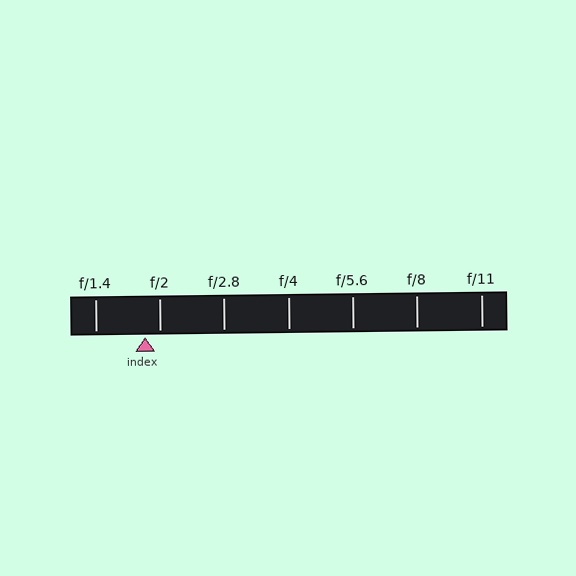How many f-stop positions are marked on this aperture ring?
There are 7 f-stop positions marked.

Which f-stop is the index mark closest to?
The index mark is closest to f/2.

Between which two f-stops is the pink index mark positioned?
The index mark is between f/1.4 and f/2.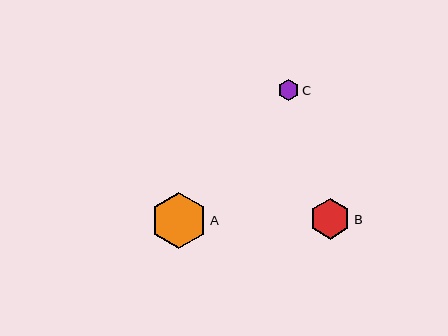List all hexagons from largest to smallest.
From largest to smallest: A, B, C.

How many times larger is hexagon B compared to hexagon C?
Hexagon B is approximately 1.9 times the size of hexagon C.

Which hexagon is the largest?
Hexagon A is the largest with a size of approximately 57 pixels.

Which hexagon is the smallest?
Hexagon C is the smallest with a size of approximately 21 pixels.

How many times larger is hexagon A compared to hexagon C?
Hexagon A is approximately 2.7 times the size of hexagon C.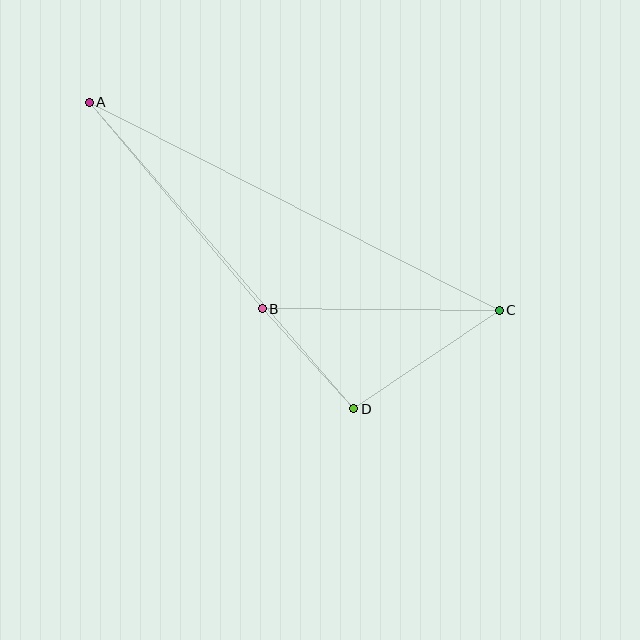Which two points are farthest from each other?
Points A and C are farthest from each other.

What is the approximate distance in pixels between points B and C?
The distance between B and C is approximately 237 pixels.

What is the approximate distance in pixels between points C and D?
The distance between C and D is approximately 176 pixels.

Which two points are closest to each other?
Points B and D are closest to each other.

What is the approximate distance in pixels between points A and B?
The distance between A and B is approximately 269 pixels.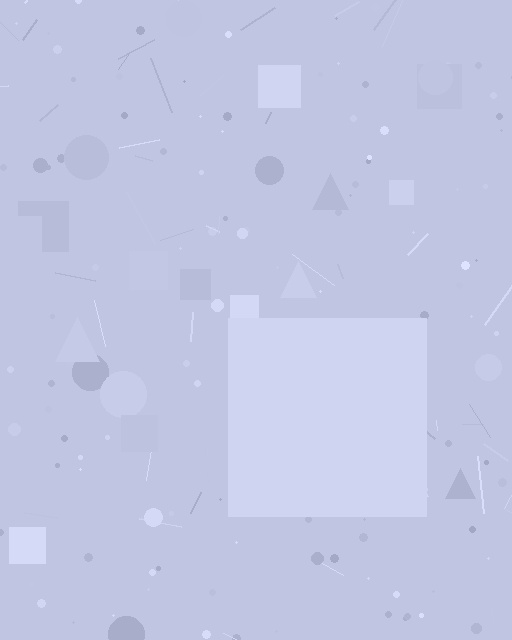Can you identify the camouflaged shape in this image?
The camouflaged shape is a square.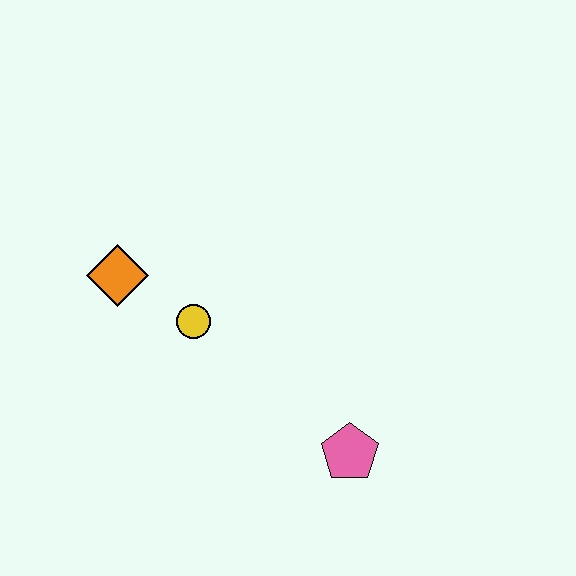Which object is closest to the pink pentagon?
The yellow circle is closest to the pink pentagon.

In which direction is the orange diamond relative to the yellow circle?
The orange diamond is to the left of the yellow circle.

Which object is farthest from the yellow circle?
The pink pentagon is farthest from the yellow circle.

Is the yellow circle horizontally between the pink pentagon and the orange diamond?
Yes